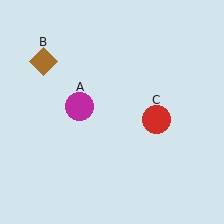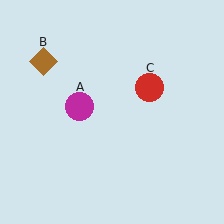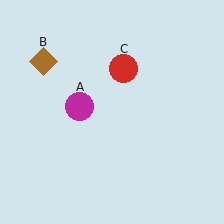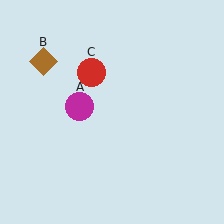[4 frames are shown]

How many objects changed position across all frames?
1 object changed position: red circle (object C).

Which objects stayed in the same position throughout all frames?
Magenta circle (object A) and brown diamond (object B) remained stationary.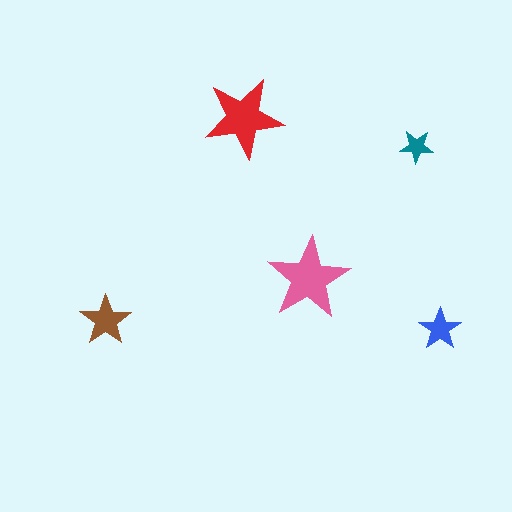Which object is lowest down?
The blue star is bottommost.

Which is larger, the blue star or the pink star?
The pink one.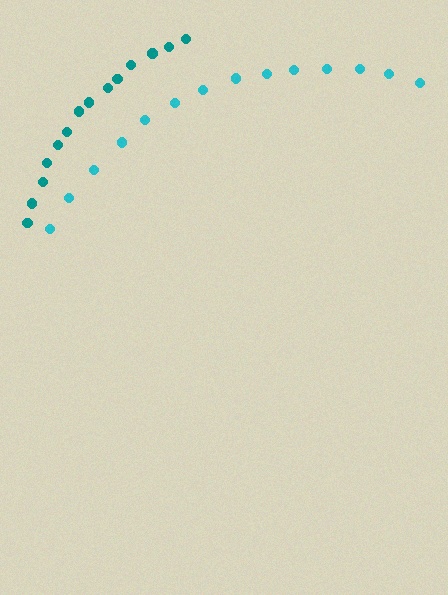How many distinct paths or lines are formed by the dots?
There are 2 distinct paths.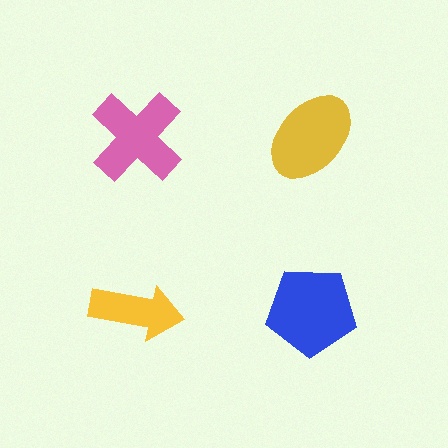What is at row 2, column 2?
A blue pentagon.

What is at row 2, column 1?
A yellow arrow.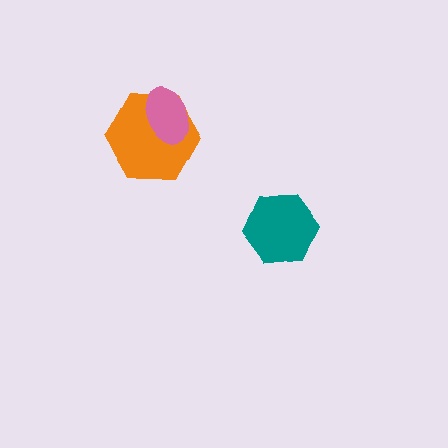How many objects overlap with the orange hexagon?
1 object overlaps with the orange hexagon.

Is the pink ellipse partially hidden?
No, no other shape covers it.